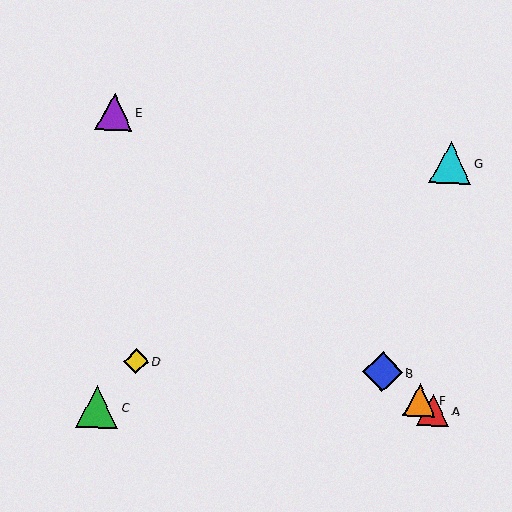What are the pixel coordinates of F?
Object F is at (420, 400).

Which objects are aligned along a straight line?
Objects A, B, F are aligned along a straight line.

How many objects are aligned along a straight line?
3 objects (A, B, F) are aligned along a straight line.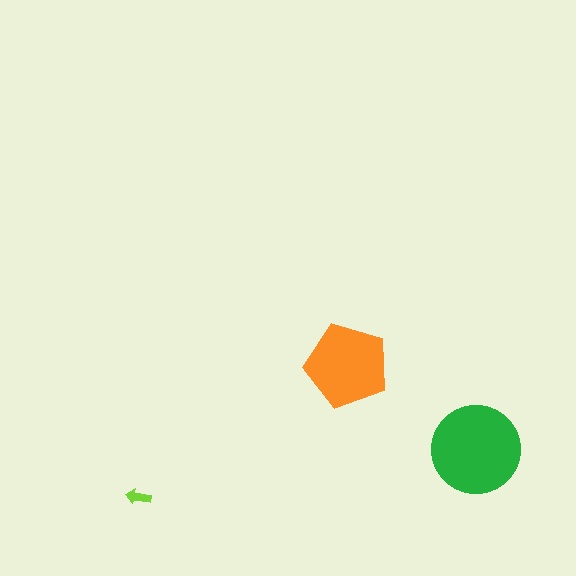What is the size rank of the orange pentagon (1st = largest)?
2nd.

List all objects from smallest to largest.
The lime arrow, the orange pentagon, the green circle.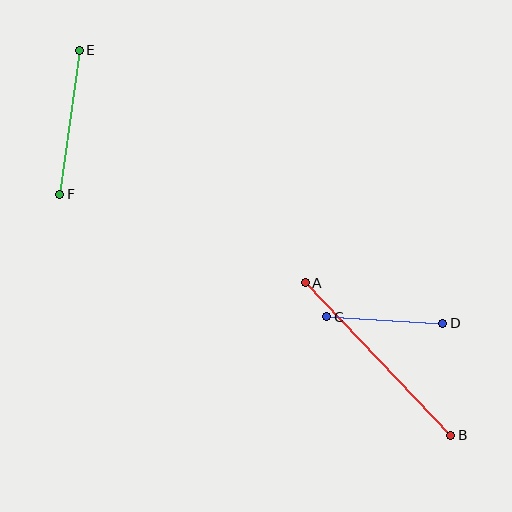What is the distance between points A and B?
The distance is approximately 211 pixels.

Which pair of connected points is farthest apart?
Points A and B are farthest apart.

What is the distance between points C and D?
The distance is approximately 116 pixels.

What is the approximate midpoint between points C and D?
The midpoint is at approximately (385, 320) pixels.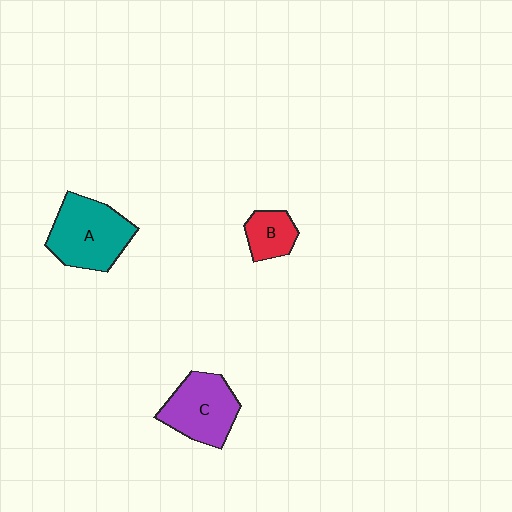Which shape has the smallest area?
Shape B (red).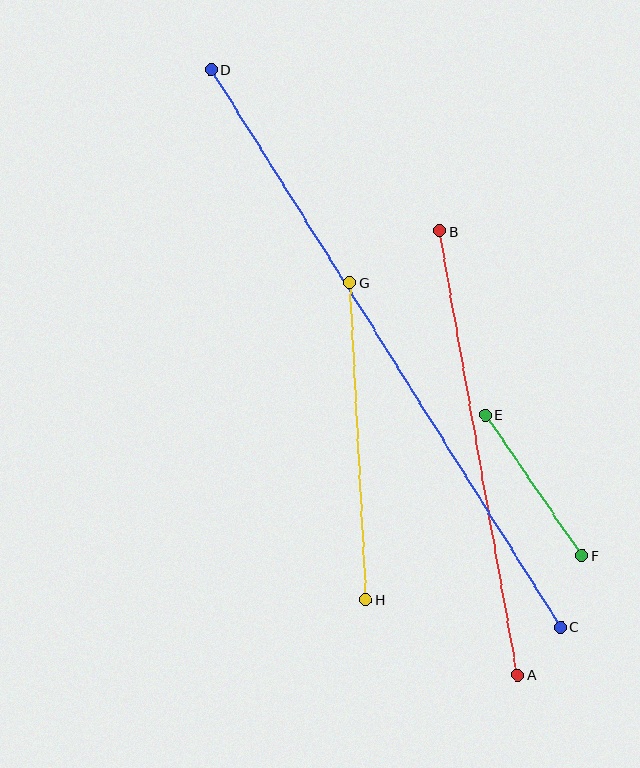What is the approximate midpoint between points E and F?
The midpoint is at approximately (534, 485) pixels.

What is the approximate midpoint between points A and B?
The midpoint is at approximately (479, 453) pixels.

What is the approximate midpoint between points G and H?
The midpoint is at approximately (357, 441) pixels.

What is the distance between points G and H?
The distance is approximately 317 pixels.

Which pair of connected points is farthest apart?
Points C and D are farthest apart.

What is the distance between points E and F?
The distance is approximately 171 pixels.